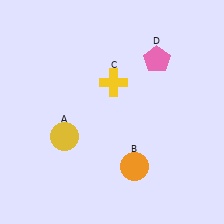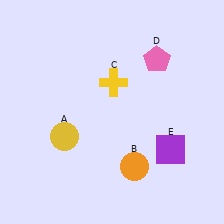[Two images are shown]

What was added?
A purple square (E) was added in Image 2.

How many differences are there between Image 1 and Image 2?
There is 1 difference between the two images.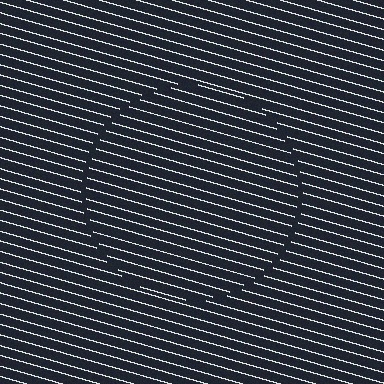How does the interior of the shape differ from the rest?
The interior of the shape contains the same grating, shifted by half a period — the contour is defined by the phase discontinuity where line-ends from the inner and outer gratings abut.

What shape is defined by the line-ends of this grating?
An illusory circle. The interior of the shape contains the same grating, shifted by half a period — the contour is defined by the phase discontinuity where line-ends from the inner and outer gratings abut.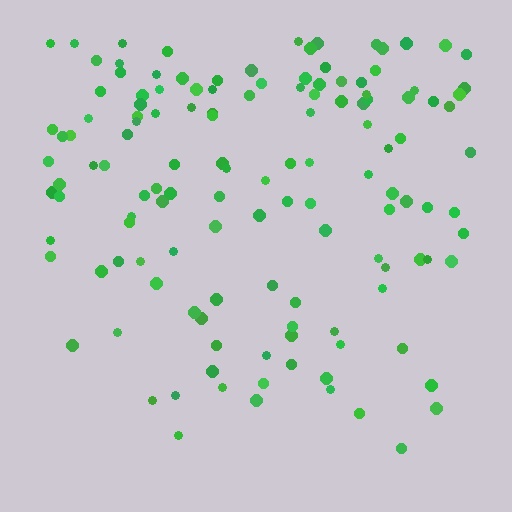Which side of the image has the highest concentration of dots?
The top.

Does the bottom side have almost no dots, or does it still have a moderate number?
Still a moderate number, just noticeably fewer than the top.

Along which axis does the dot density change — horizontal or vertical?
Vertical.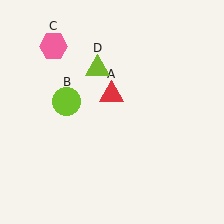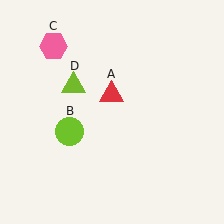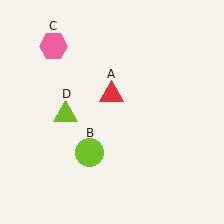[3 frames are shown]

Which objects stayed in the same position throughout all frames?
Red triangle (object A) and pink hexagon (object C) remained stationary.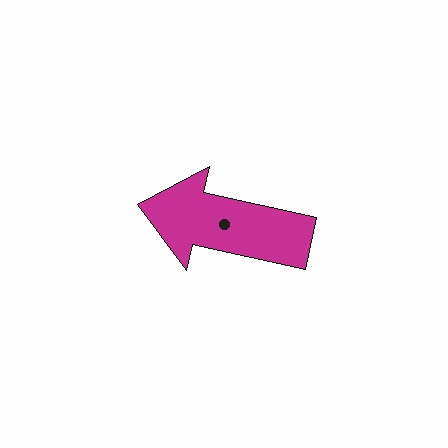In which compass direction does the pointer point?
West.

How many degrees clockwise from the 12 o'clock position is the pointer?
Approximately 282 degrees.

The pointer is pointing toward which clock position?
Roughly 9 o'clock.